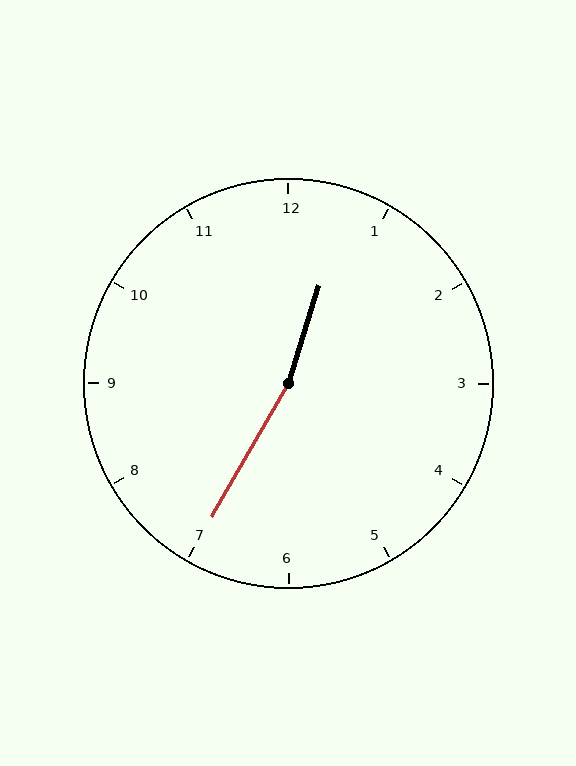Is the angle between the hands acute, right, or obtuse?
It is obtuse.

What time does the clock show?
12:35.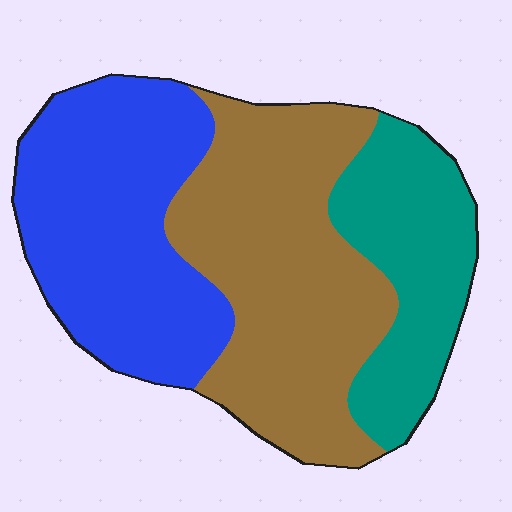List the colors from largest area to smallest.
From largest to smallest: brown, blue, teal.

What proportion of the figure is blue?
Blue covers around 35% of the figure.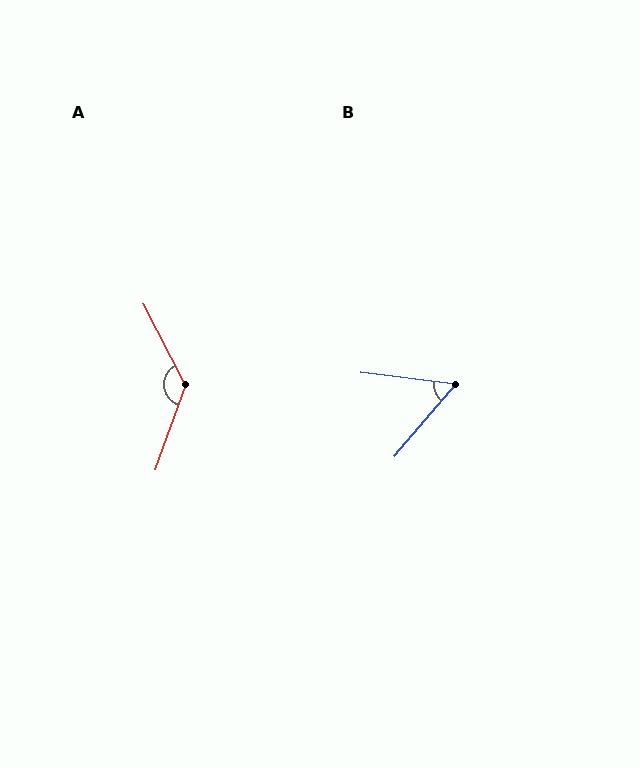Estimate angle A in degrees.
Approximately 133 degrees.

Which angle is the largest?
A, at approximately 133 degrees.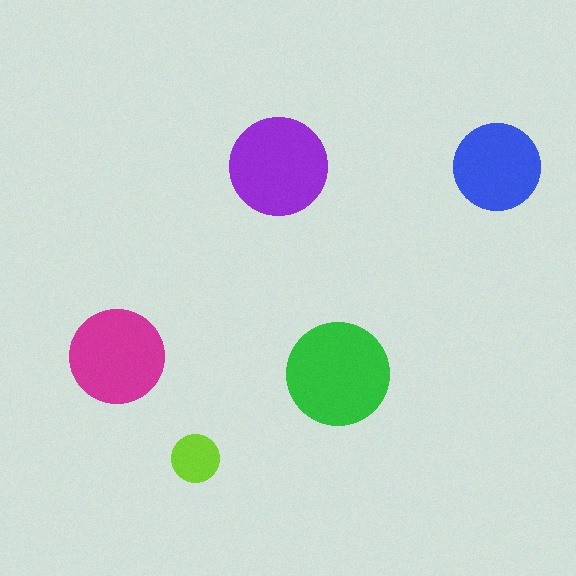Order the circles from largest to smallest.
the green one, the purple one, the magenta one, the blue one, the lime one.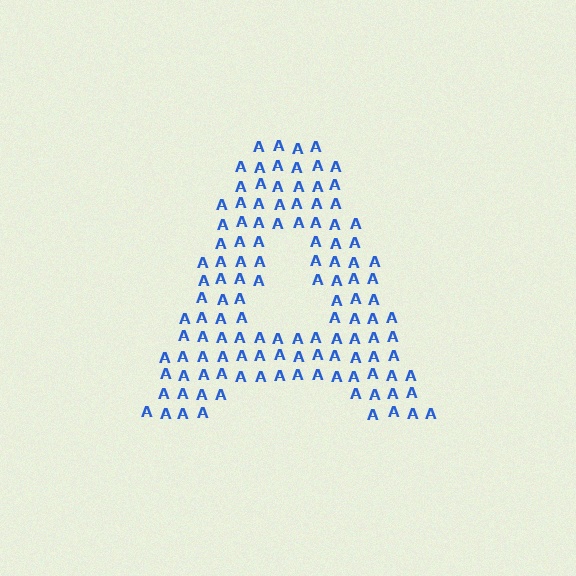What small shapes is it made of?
It is made of small letter A's.